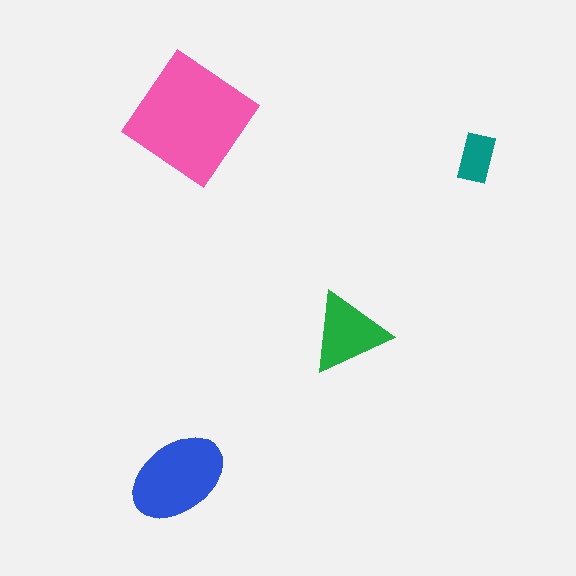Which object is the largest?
The pink diamond.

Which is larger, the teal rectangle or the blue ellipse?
The blue ellipse.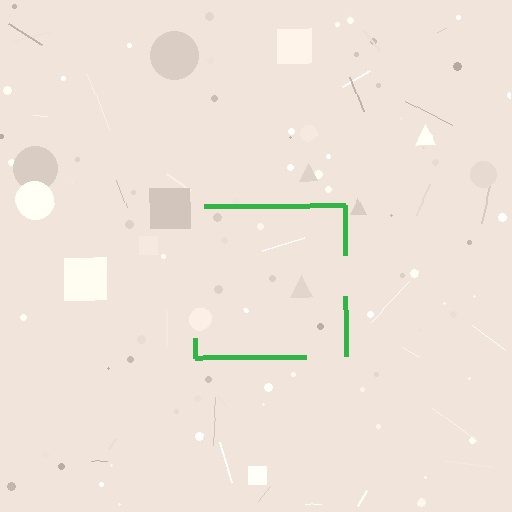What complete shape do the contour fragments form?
The contour fragments form a square.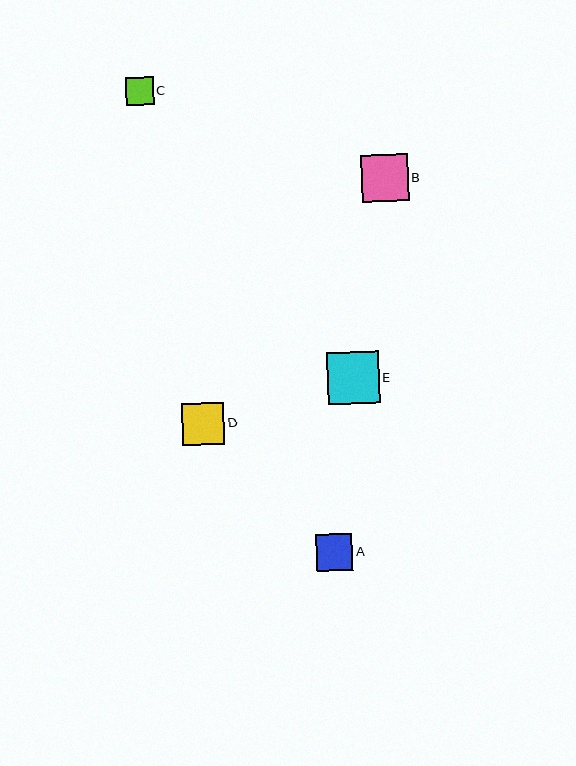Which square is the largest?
Square E is the largest with a size of approximately 52 pixels.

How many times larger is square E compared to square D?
Square E is approximately 1.2 times the size of square D.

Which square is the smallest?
Square C is the smallest with a size of approximately 28 pixels.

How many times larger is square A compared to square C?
Square A is approximately 1.3 times the size of square C.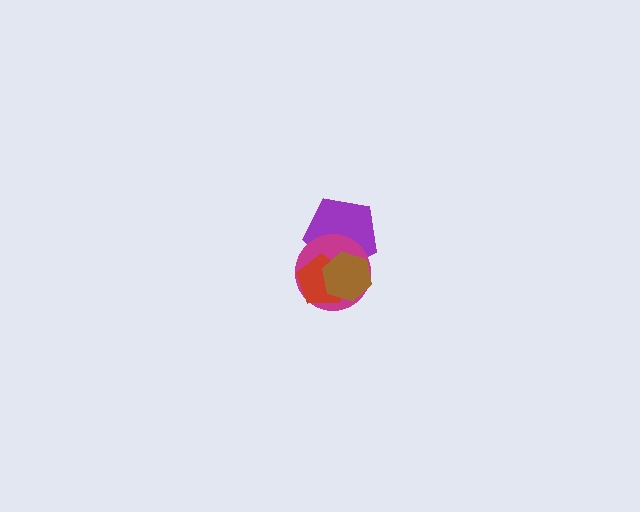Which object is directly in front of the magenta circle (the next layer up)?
The red pentagon is directly in front of the magenta circle.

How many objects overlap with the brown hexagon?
3 objects overlap with the brown hexagon.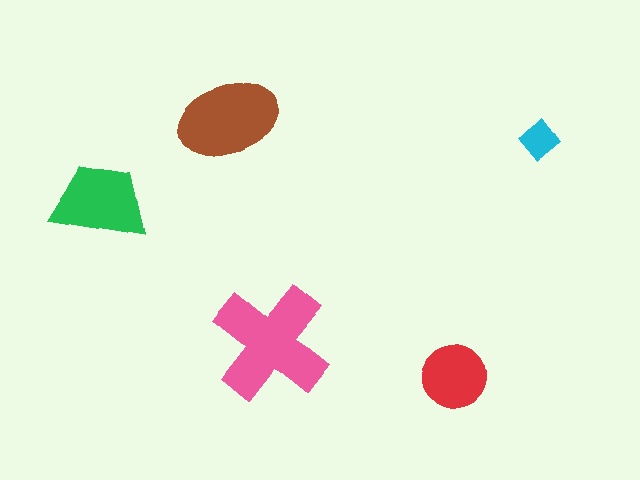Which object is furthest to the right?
The cyan diamond is rightmost.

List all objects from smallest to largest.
The cyan diamond, the red circle, the green trapezoid, the brown ellipse, the pink cross.